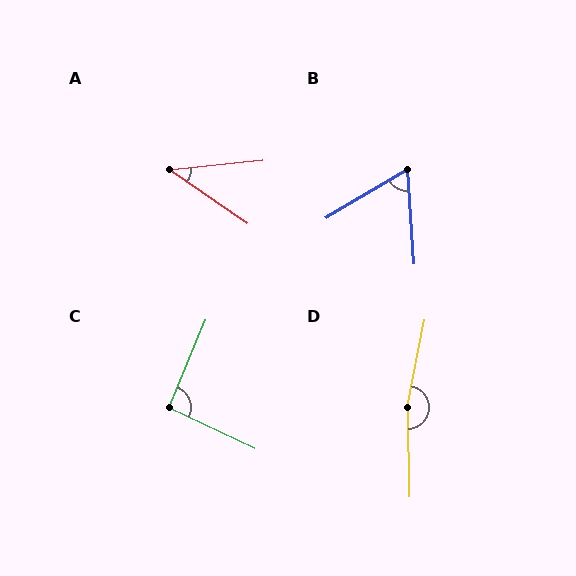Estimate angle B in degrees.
Approximately 64 degrees.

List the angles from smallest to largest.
A (41°), B (64°), C (93°), D (168°).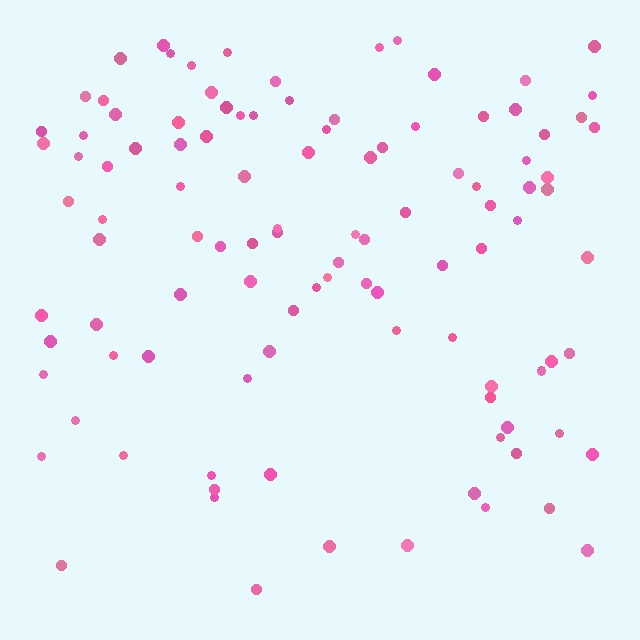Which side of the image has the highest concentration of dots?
The top.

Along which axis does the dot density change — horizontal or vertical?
Vertical.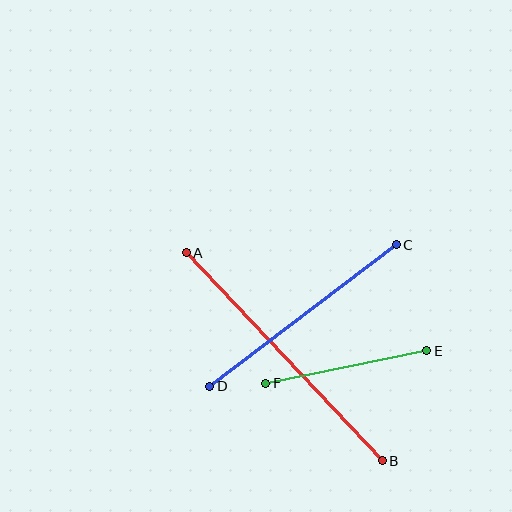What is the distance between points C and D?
The distance is approximately 234 pixels.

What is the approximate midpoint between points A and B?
The midpoint is at approximately (284, 357) pixels.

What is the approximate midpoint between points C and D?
The midpoint is at approximately (303, 315) pixels.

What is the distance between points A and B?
The distance is approximately 285 pixels.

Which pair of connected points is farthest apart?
Points A and B are farthest apart.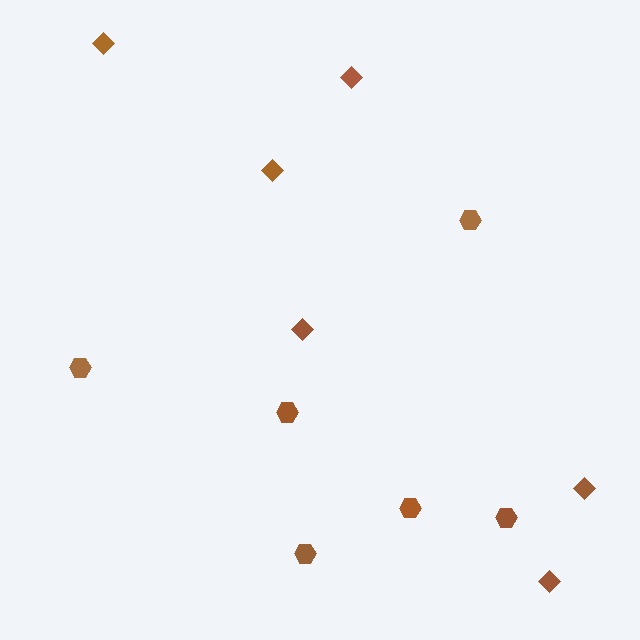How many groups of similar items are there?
There are 2 groups: one group of hexagons (6) and one group of diamonds (6).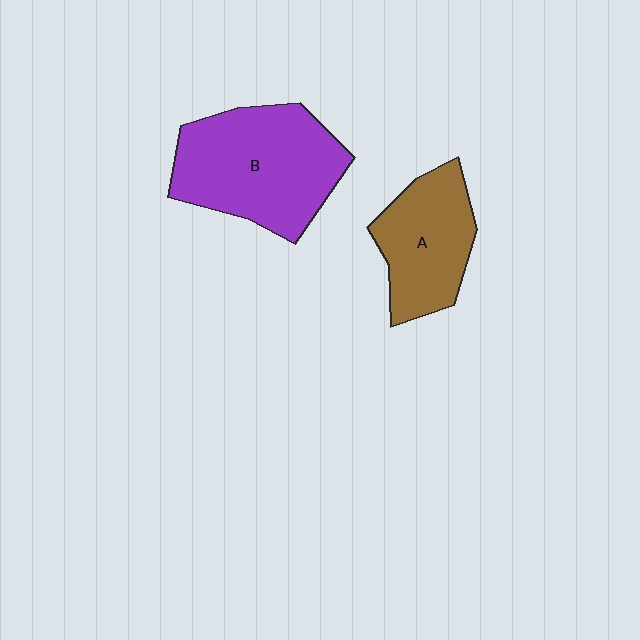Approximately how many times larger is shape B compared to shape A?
Approximately 1.5 times.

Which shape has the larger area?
Shape B (purple).